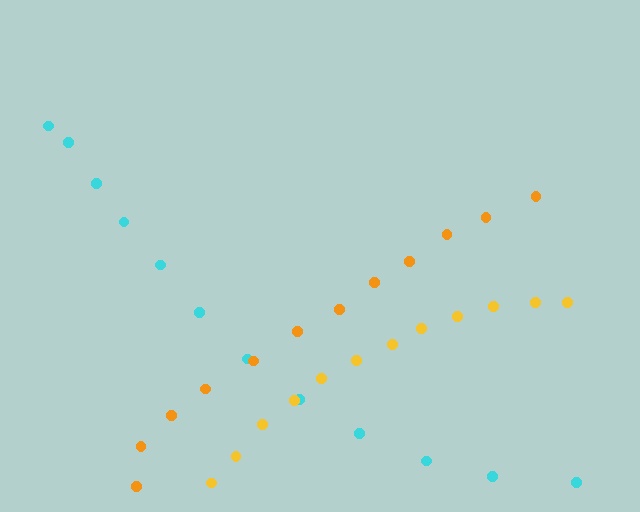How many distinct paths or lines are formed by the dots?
There are 3 distinct paths.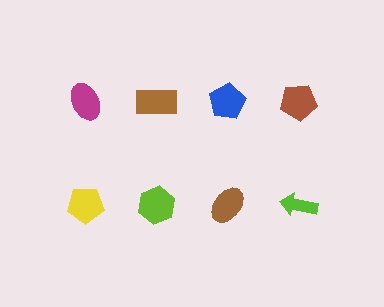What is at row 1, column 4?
A brown pentagon.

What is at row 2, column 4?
A lime arrow.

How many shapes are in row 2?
4 shapes.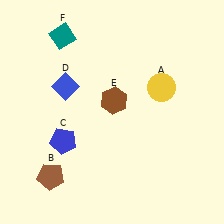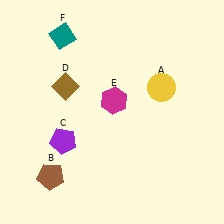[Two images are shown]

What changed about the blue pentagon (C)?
In Image 1, C is blue. In Image 2, it changed to purple.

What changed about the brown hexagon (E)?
In Image 1, E is brown. In Image 2, it changed to magenta.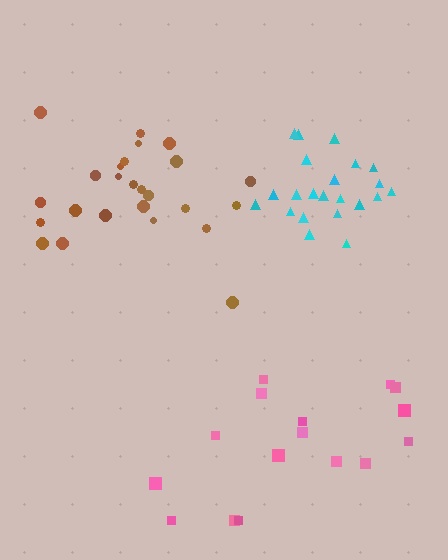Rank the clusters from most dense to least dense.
cyan, brown, pink.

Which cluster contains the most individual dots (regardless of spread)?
Brown (25).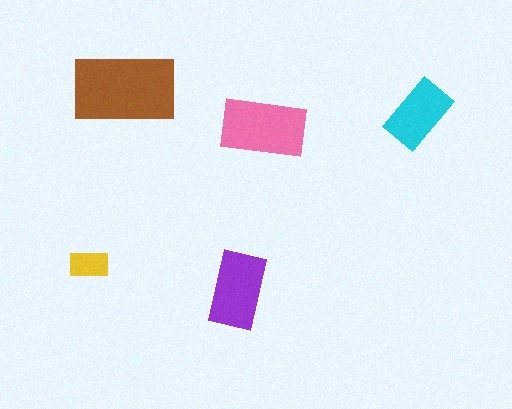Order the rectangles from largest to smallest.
the brown one, the pink one, the purple one, the cyan one, the yellow one.